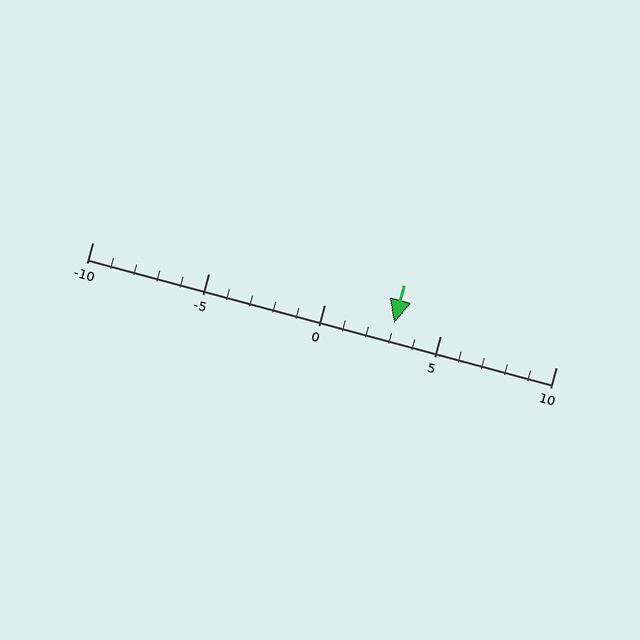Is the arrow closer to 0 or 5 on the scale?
The arrow is closer to 5.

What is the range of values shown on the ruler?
The ruler shows values from -10 to 10.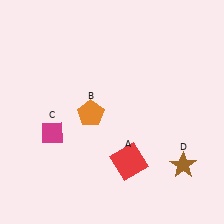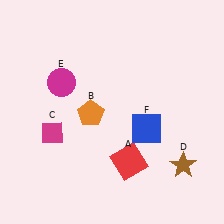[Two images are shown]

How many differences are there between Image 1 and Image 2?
There are 2 differences between the two images.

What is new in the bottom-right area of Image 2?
A blue square (F) was added in the bottom-right area of Image 2.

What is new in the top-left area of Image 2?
A magenta circle (E) was added in the top-left area of Image 2.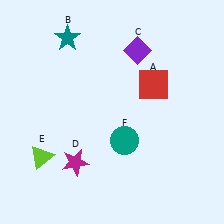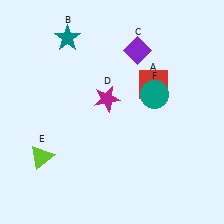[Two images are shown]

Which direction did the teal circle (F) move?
The teal circle (F) moved up.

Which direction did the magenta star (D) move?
The magenta star (D) moved up.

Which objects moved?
The objects that moved are: the magenta star (D), the teal circle (F).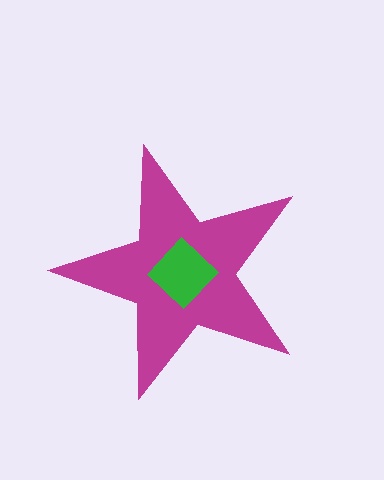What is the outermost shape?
The magenta star.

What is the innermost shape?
The green diamond.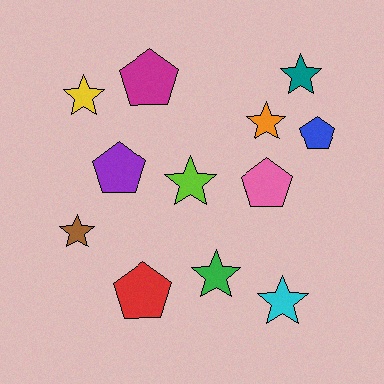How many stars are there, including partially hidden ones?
There are 7 stars.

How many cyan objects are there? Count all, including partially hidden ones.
There is 1 cyan object.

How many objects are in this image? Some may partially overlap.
There are 12 objects.